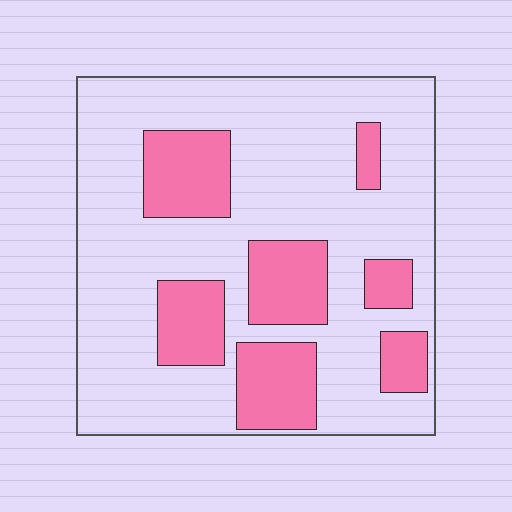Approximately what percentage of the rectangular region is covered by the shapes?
Approximately 25%.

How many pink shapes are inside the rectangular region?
7.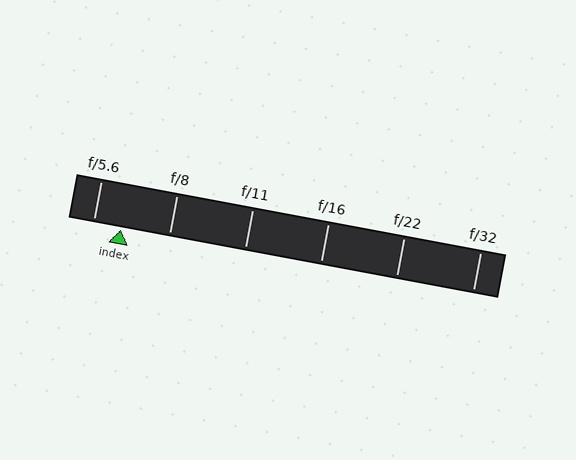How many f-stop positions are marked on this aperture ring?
There are 6 f-stop positions marked.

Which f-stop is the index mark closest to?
The index mark is closest to f/5.6.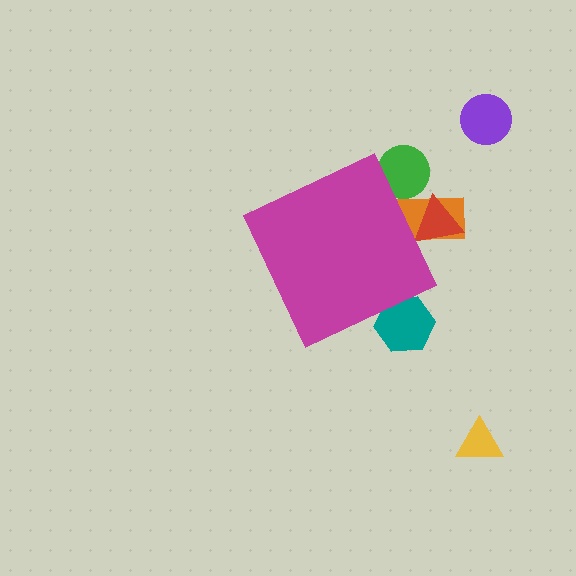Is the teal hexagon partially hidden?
Yes, the teal hexagon is partially hidden behind the magenta diamond.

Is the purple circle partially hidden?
No, the purple circle is fully visible.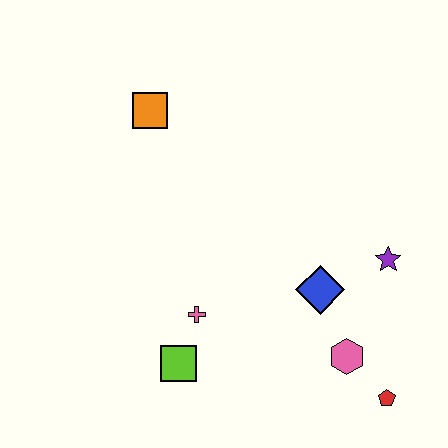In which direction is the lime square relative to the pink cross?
The lime square is below the pink cross.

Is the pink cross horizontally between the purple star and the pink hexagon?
No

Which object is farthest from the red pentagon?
The orange square is farthest from the red pentagon.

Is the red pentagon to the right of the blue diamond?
Yes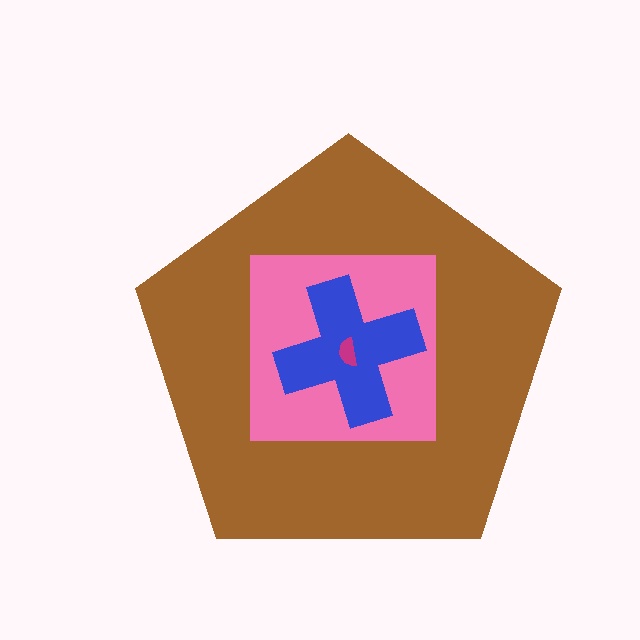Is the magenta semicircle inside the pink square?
Yes.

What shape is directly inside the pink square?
The blue cross.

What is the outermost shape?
The brown pentagon.